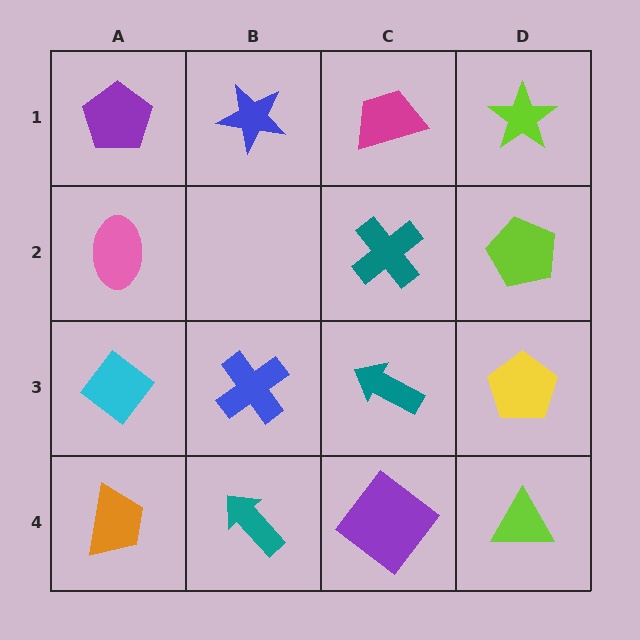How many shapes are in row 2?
3 shapes.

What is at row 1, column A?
A purple pentagon.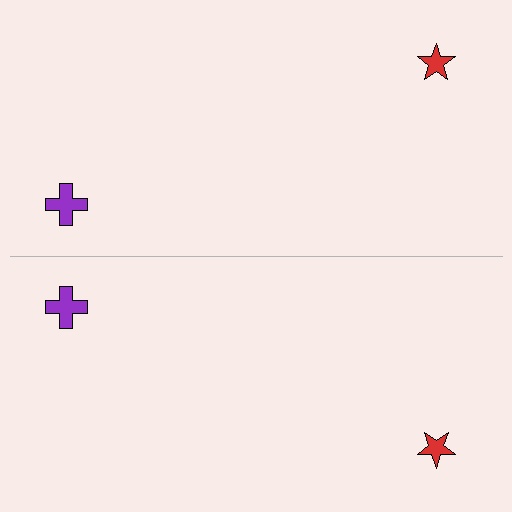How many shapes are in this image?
There are 4 shapes in this image.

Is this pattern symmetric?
Yes, this pattern has bilateral (reflection) symmetry.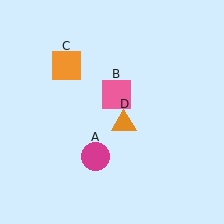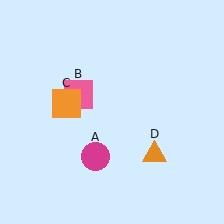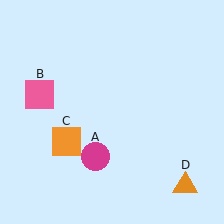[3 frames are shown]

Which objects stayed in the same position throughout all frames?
Magenta circle (object A) remained stationary.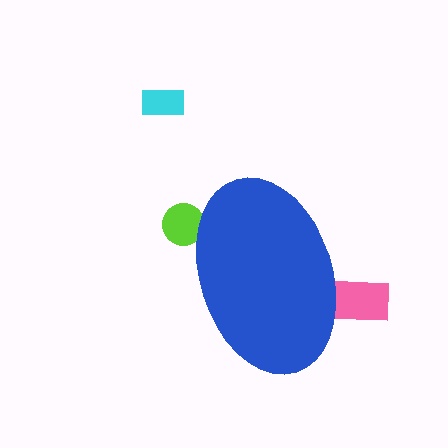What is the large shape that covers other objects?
A blue ellipse.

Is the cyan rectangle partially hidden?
No, the cyan rectangle is fully visible.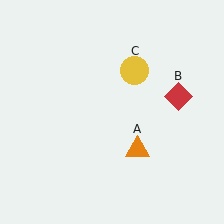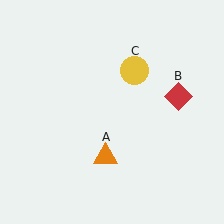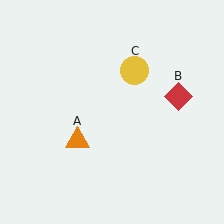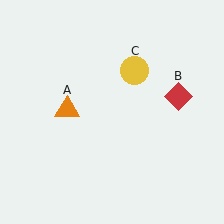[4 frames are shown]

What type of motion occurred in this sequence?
The orange triangle (object A) rotated clockwise around the center of the scene.